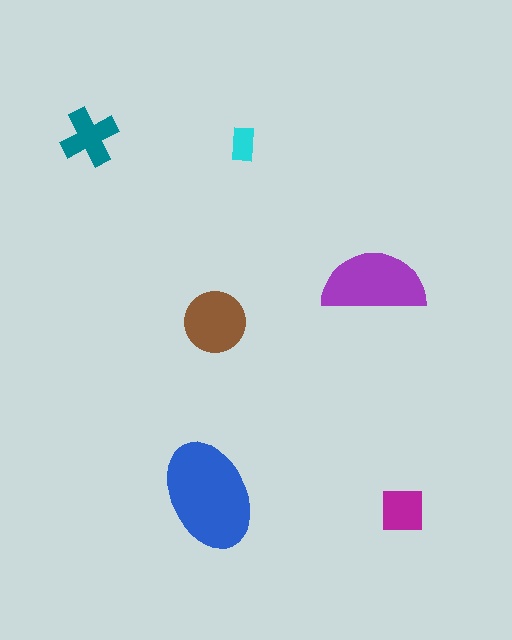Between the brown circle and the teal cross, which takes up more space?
The brown circle.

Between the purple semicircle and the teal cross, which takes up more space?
The purple semicircle.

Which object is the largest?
The blue ellipse.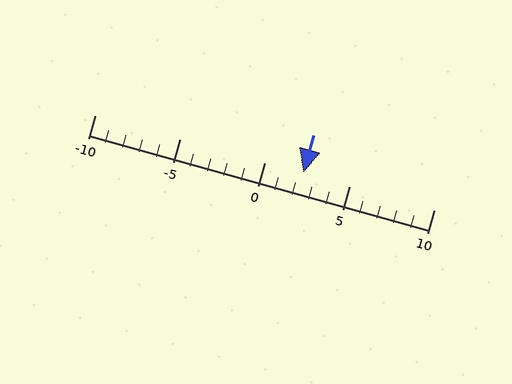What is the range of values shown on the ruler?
The ruler shows values from -10 to 10.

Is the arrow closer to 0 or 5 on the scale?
The arrow is closer to 0.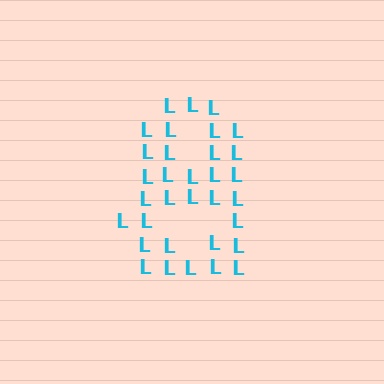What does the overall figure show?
The overall figure shows the digit 8.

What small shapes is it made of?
It is made of small letter L's.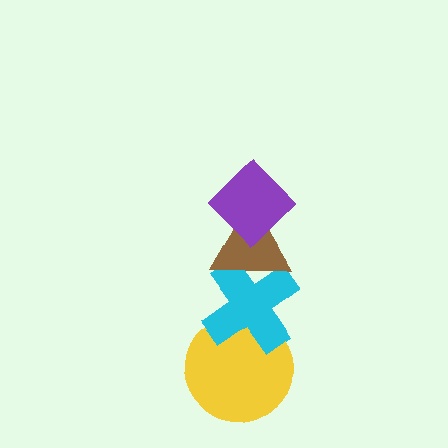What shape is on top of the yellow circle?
The cyan cross is on top of the yellow circle.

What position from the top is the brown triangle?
The brown triangle is 2nd from the top.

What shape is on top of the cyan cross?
The brown triangle is on top of the cyan cross.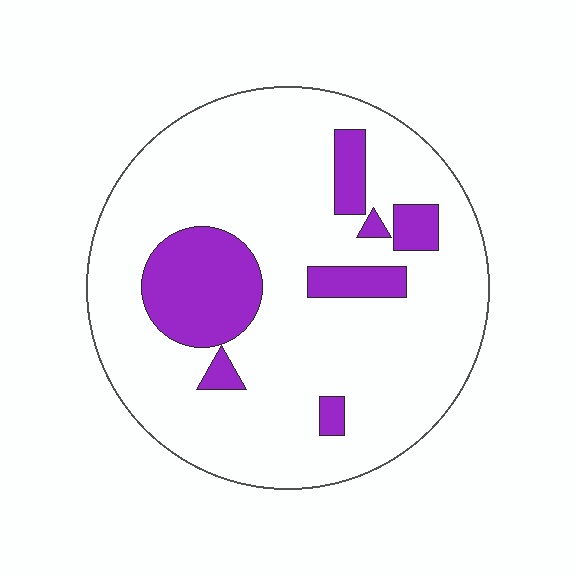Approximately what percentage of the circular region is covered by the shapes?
Approximately 20%.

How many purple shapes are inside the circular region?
7.